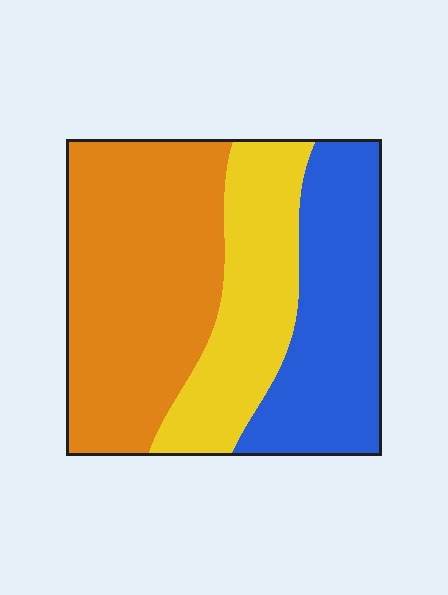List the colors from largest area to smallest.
From largest to smallest: orange, blue, yellow.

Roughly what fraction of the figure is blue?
Blue covers 30% of the figure.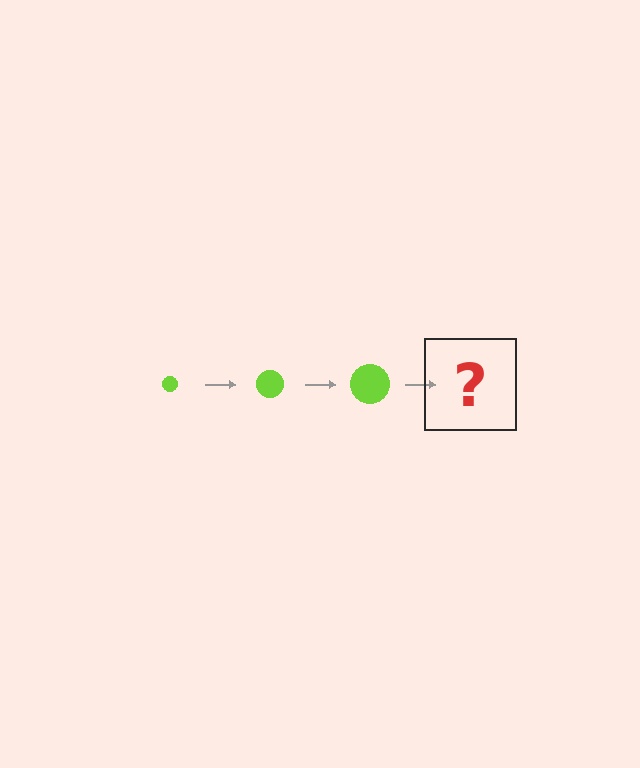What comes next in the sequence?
The next element should be a lime circle, larger than the previous one.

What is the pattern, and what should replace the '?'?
The pattern is that the circle gets progressively larger each step. The '?' should be a lime circle, larger than the previous one.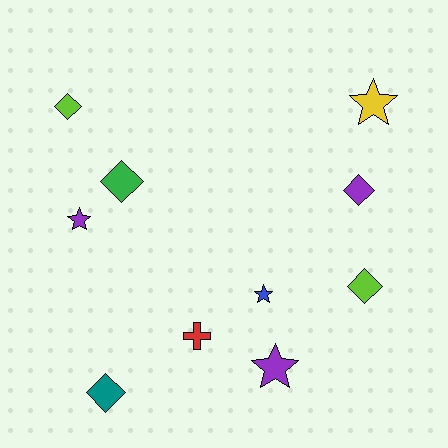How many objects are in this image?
There are 10 objects.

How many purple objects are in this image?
There are 3 purple objects.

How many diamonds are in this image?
There are 5 diamonds.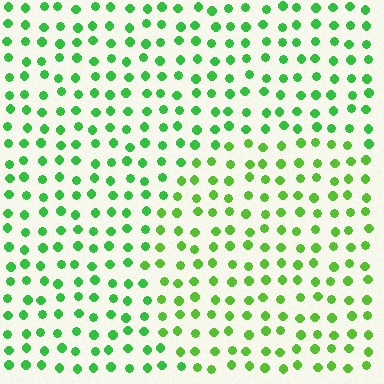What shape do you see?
I see a circle.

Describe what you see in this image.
The image is filled with small green elements in a uniform arrangement. A circle-shaped region is visible where the elements are tinted to a slightly different hue, forming a subtle color boundary.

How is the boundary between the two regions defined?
The boundary is defined purely by a slight shift in hue (about 21 degrees). Spacing, size, and orientation are identical on both sides.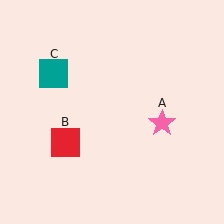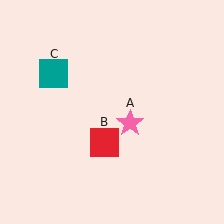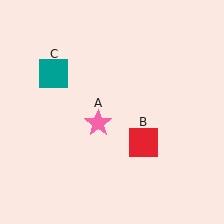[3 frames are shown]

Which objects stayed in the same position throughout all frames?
Teal square (object C) remained stationary.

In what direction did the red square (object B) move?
The red square (object B) moved right.